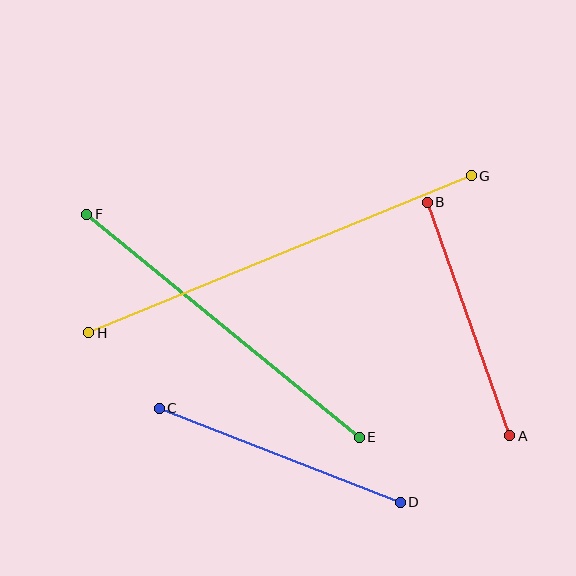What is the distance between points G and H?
The distance is approximately 413 pixels.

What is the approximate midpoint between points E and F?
The midpoint is at approximately (223, 326) pixels.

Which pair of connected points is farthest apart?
Points G and H are farthest apart.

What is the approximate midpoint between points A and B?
The midpoint is at approximately (468, 319) pixels.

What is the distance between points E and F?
The distance is approximately 352 pixels.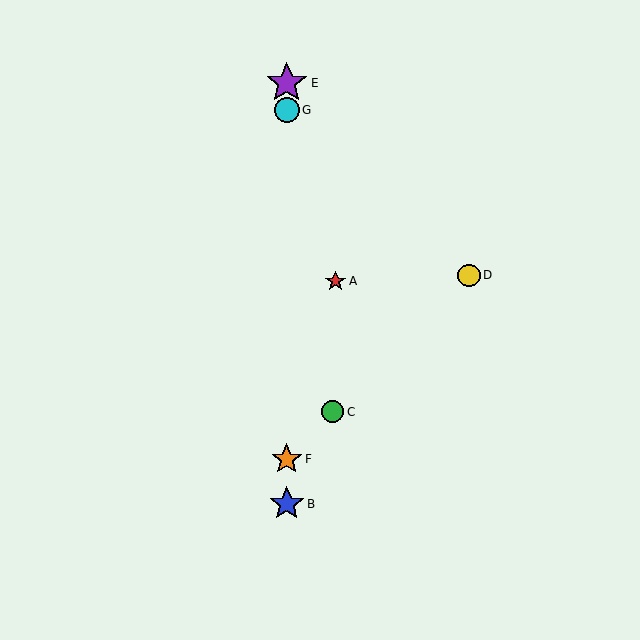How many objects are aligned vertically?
4 objects (B, E, F, G) are aligned vertically.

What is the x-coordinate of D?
Object D is at x≈469.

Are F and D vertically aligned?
No, F is at x≈287 and D is at x≈469.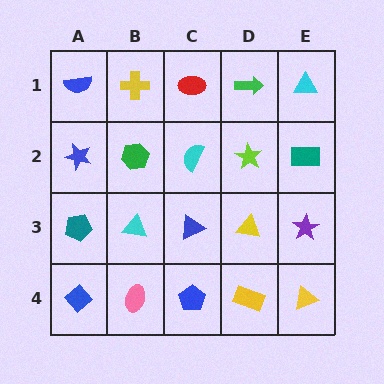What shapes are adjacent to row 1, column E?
A teal rectangle (row 2, column E), a green arrow (row 1, column D).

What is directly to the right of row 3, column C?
A yellow triangle.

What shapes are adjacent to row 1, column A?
A blue star (row 2, column A), a yellow cross (row 1, column B).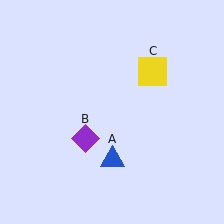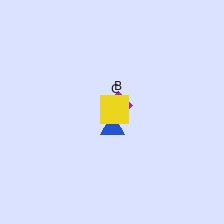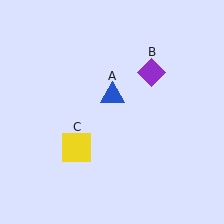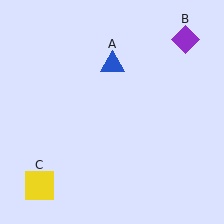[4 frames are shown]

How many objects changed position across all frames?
3 objects changed position: blue triangle (object A), purple diamond (object B), yellow square (object C).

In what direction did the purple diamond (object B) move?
The purple diamond (object B) moved up and to the right.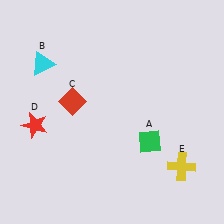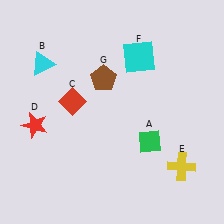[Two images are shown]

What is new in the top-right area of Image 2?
A cyan square (F) was added in the top-right area of Image 2.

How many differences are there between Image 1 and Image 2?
There are 2 differences between the two images.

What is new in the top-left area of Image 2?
A brown pentagon (G) was added in the top-left area of Image 2.